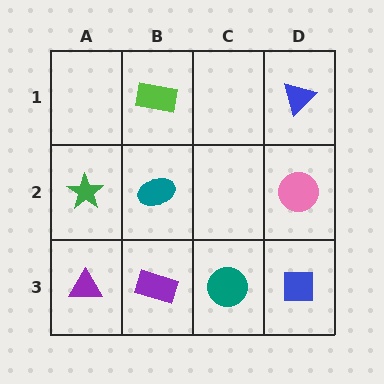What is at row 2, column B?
A teal ellipse.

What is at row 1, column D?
A blue triangle.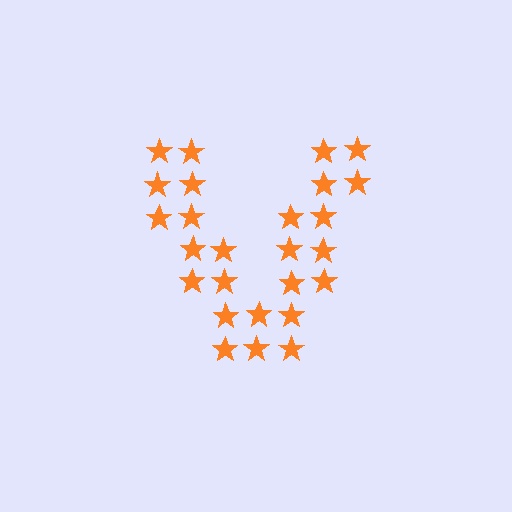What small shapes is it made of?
It is made of small stars.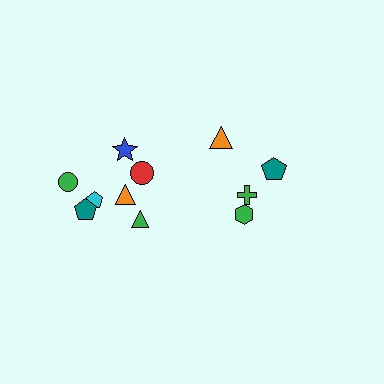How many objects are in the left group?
There are 7 objects.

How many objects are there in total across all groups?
There are 11 objects.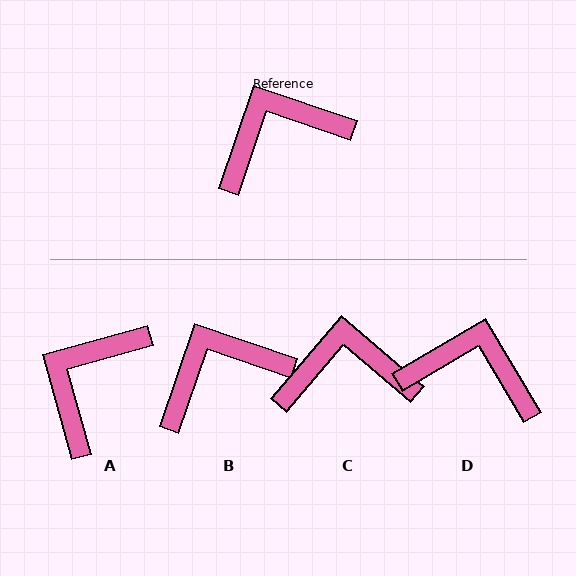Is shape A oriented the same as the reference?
No, it is off by about 34 degrees.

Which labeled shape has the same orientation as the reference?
B.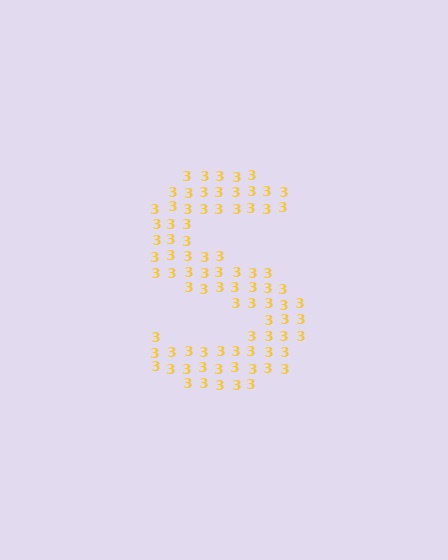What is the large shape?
The large shape is the letter S.